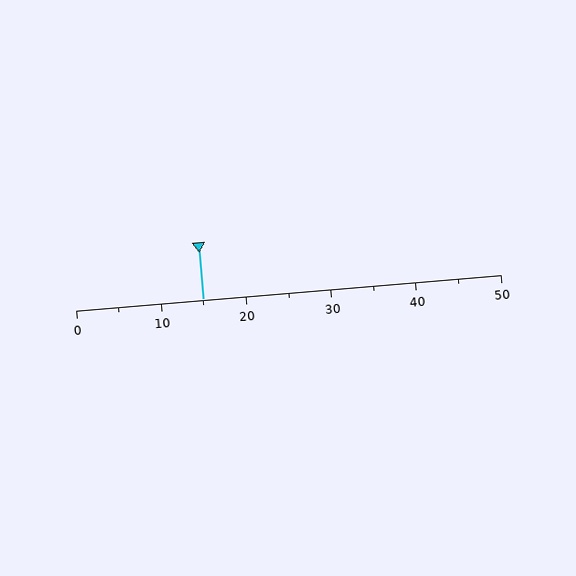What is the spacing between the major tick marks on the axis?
The major ticks are spaced 10 apart.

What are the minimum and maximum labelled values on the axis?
The axis runs from 0 to 50.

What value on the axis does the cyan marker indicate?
The marker indicates approximately 15.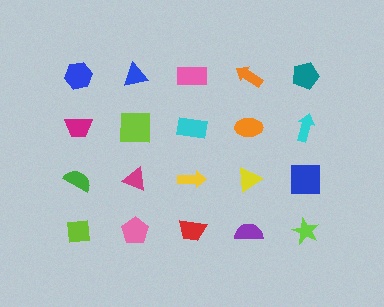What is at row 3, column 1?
A green semicircle.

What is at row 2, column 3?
A cyan rectangle.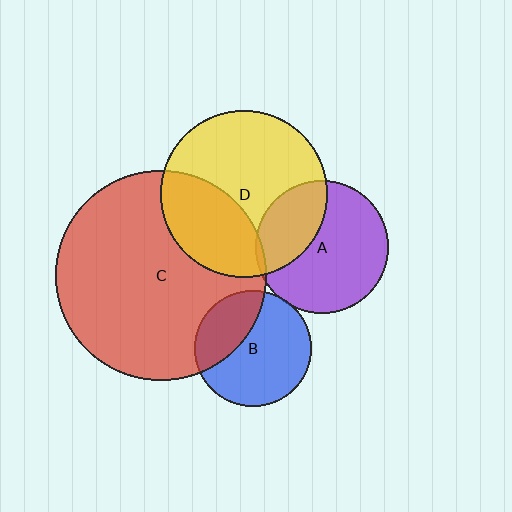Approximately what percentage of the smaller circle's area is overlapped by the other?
Approximately 35%.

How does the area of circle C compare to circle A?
Approximately 2.5 times.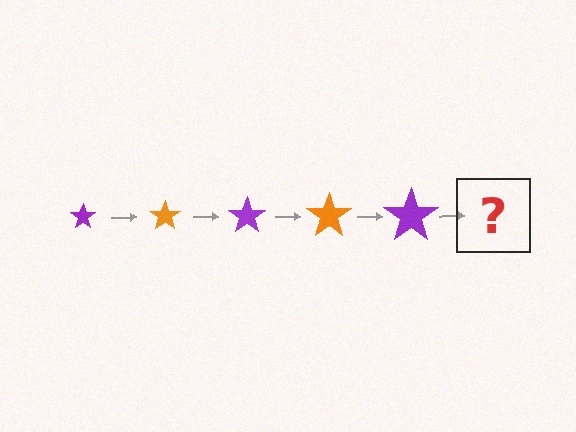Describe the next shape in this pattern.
It should be an orange star, larger than the previous one.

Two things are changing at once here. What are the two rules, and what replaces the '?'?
The two rules are that the star grows larger each step and the color cycles through purple and orange. The '?' should be an orange star, larger than the previous one.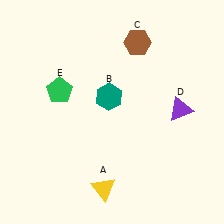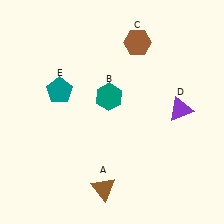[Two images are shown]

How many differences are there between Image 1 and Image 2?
There are 2 differences between the two images.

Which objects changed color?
A changed from yellow to brown. E changed from green to teal.